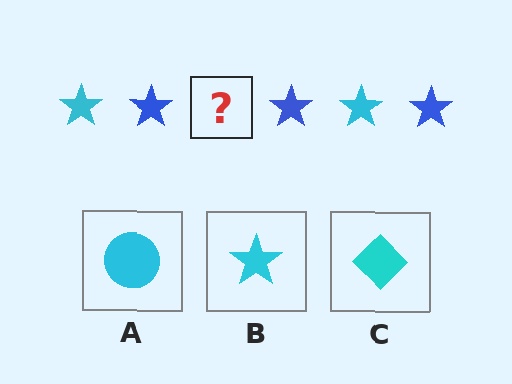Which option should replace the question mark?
Option B.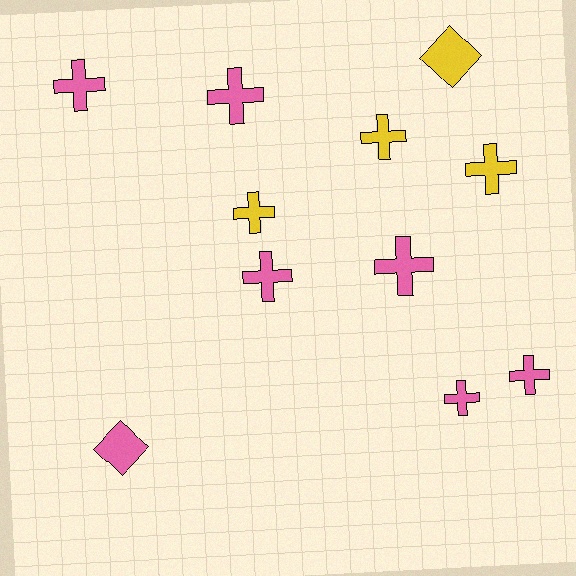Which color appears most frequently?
Pink, with 7 objects.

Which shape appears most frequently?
Cross, with 9 objects.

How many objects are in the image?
There are 11 objects.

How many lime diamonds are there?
There are no lime diamonds.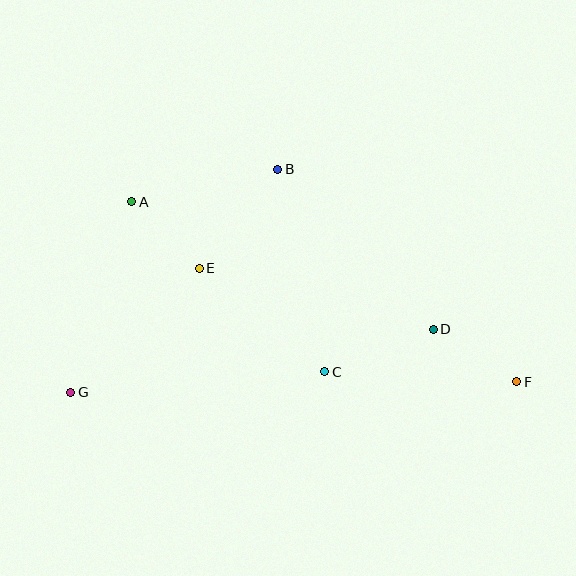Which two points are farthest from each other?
Points F and G are farthest from each other.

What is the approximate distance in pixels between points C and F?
The distance between C and F is approximately 192 pixels.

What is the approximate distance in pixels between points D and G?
The distance between D and G is approximately 368 pixels.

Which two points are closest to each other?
Points A and E are closest to each other.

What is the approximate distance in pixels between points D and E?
The distance between D and E is approximately 242 pixels.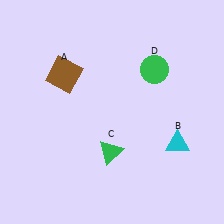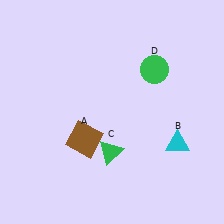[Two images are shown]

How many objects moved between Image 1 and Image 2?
1 object moved between the two images.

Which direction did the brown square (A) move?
The brown square (A) moved down.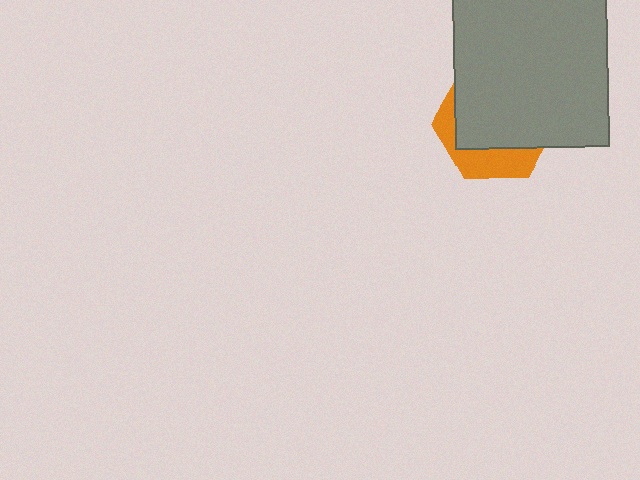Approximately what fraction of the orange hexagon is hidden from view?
Roughly 69% of the orange hexagon is hidden behind the gray rectangle.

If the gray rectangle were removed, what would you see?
You would see the complete orange hexagon.